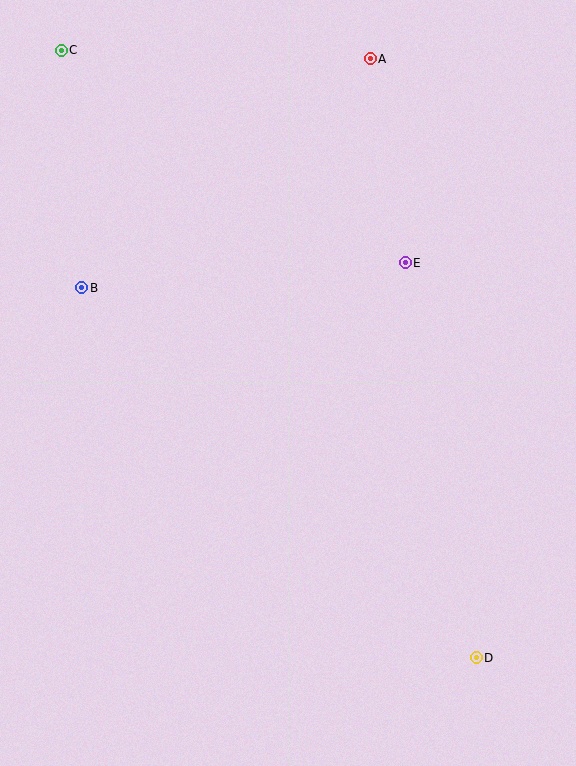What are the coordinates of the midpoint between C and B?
The midpoint between C and B is at (72, 169).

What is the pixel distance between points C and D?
The distance between C and D is 735 pixels.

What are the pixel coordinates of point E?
Point E is at (405, 263).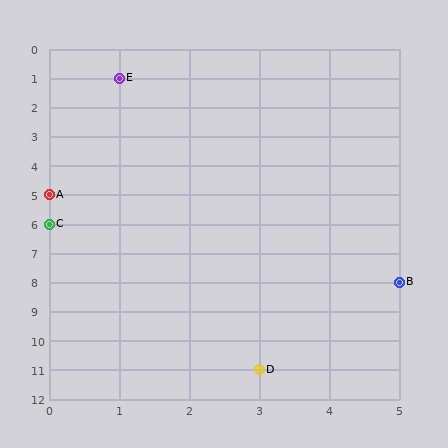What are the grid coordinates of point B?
Point B is at grid coordinates (5, 8).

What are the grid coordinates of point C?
Point C is at grid coordinates (0, 6).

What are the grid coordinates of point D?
Point D is at grid coordinates (3, 11).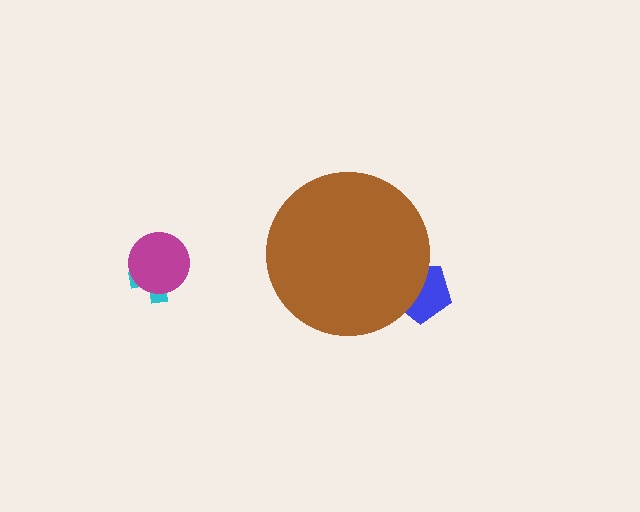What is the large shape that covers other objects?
A brown circle.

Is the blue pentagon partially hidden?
Yes, the blue pentagon is partially hidden behind the brown circle.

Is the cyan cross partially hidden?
No, the cyan cross is fully visible.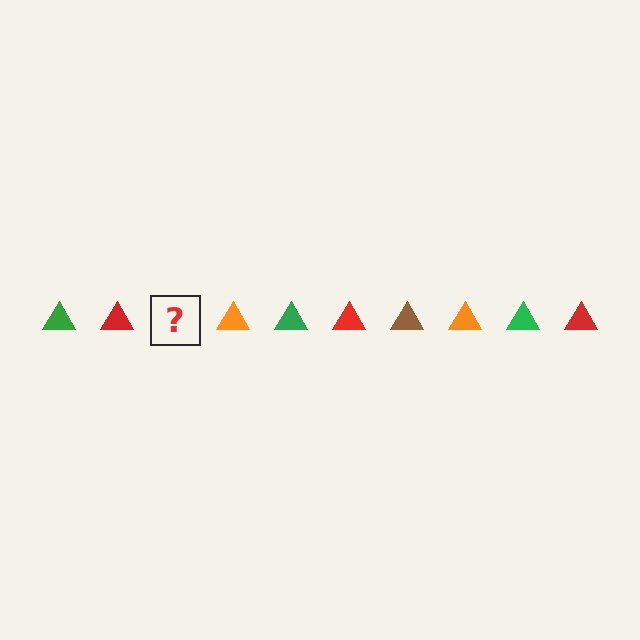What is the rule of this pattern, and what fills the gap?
The rule is that the pattern cycles through green, red, brown, orange triangles. The gap should be filled with a brown triangle.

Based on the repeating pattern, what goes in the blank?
The blank should be a brown triangle.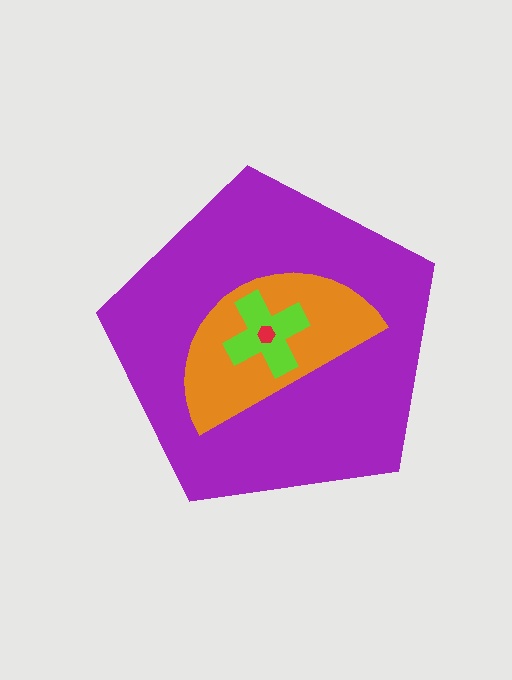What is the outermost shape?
The purple pentagon.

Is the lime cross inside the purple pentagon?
Yes.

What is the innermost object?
The red hexagon.